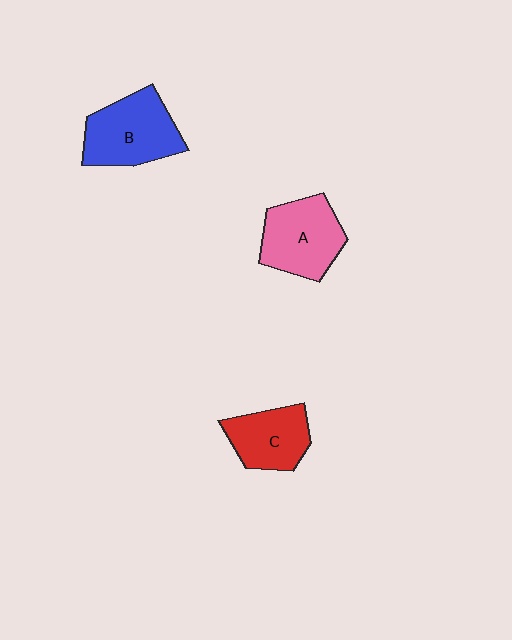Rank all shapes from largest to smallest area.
From largest to smallest: B (blue), A (pink), C (red).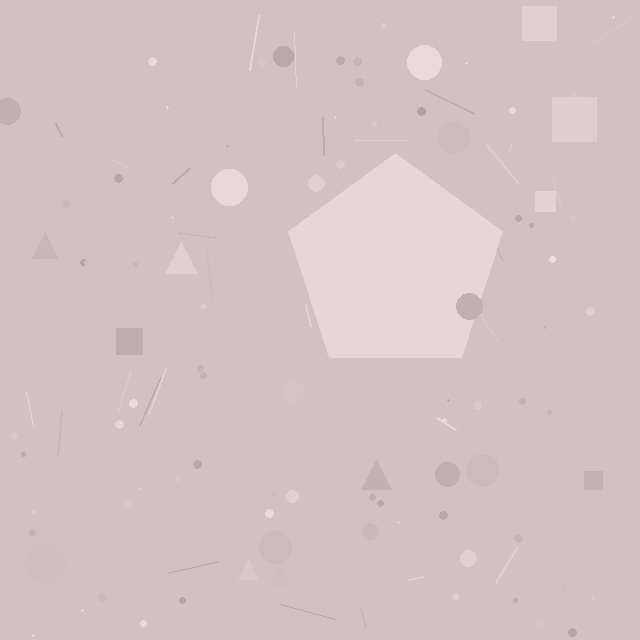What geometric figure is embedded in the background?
A pentagon is embedded in the background.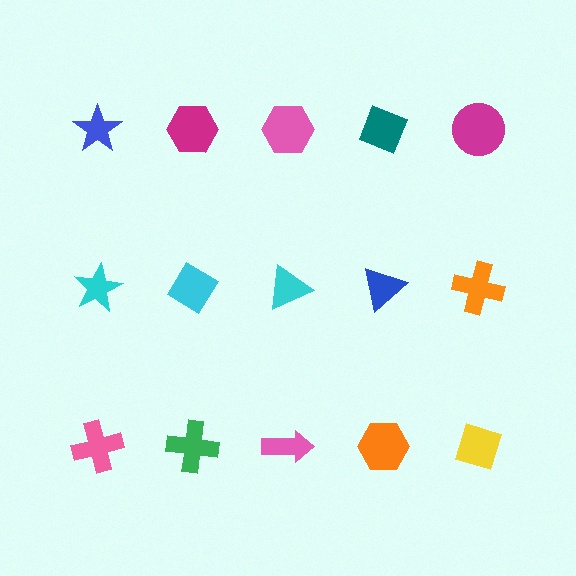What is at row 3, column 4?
An orange hexagon.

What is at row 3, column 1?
A pink cross.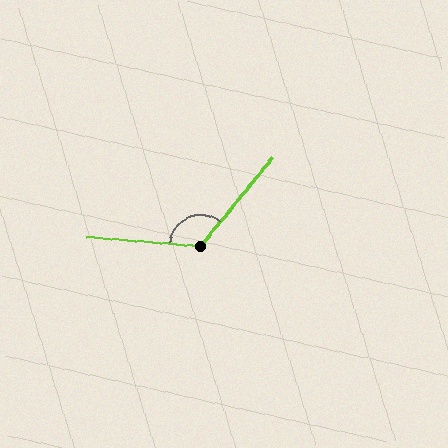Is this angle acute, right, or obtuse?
It is obtuse.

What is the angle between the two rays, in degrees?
Approximately 124 degrees.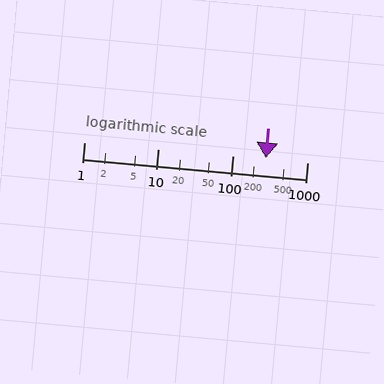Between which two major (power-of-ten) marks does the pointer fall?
The pointer is between 100 and 1000.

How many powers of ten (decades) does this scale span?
The scale spans 3 decades, from 1 to 1000.